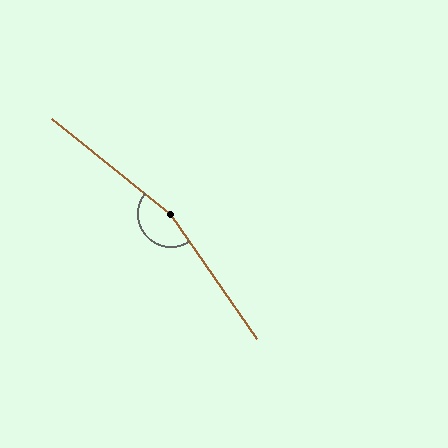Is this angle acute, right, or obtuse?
It is obtuse.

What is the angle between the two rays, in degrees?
Approximately 163 degrees.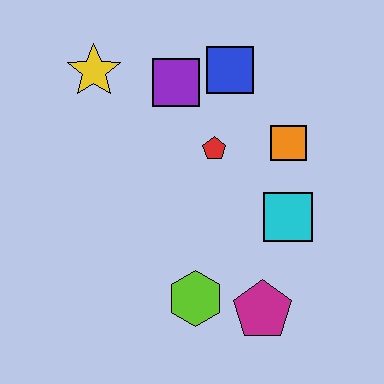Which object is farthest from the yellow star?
The magenta pentagon is farthest from the yellow star.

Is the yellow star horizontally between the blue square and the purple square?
No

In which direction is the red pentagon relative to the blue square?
The red pentagon is below the blue square.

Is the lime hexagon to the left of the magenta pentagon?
Yes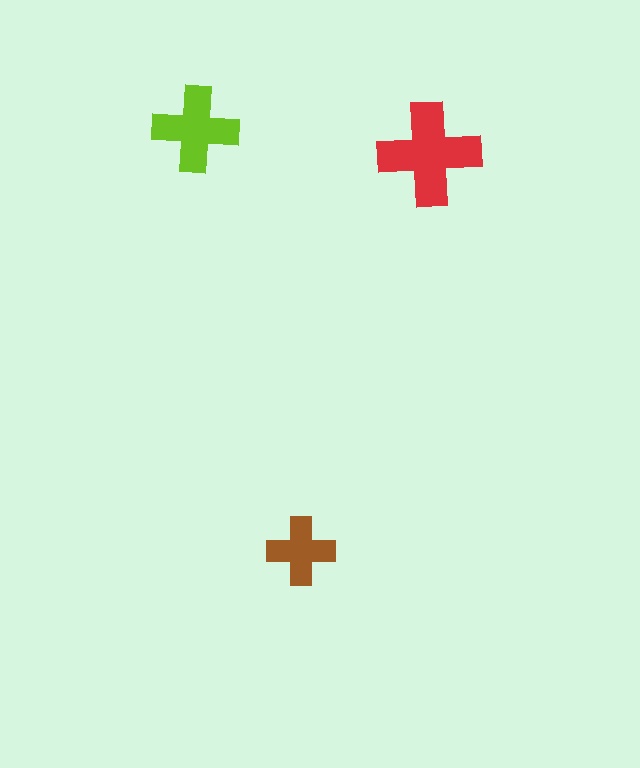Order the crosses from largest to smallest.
the red one, the lime one, the brown one.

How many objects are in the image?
There are 3 objects in the image.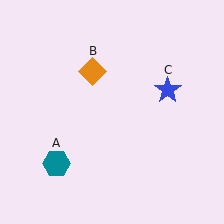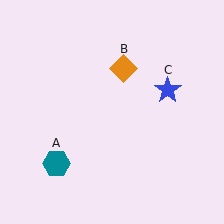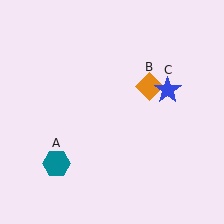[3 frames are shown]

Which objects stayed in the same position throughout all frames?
Teal hexagon (object A) and blue star (object C) remained stationary.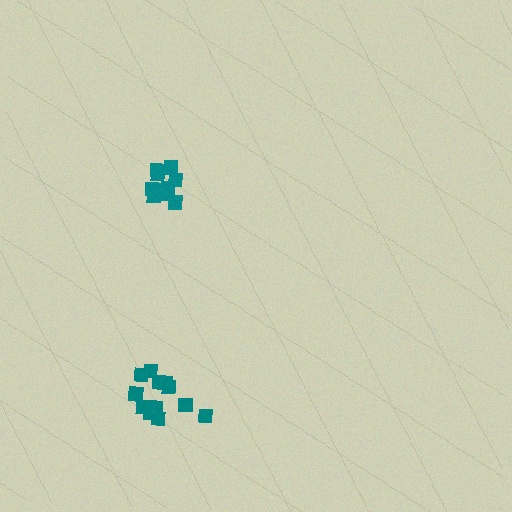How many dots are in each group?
Group 1: 12 dots, Group 2: 10 dots (22 total).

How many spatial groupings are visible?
There are 2 spatial groupings.